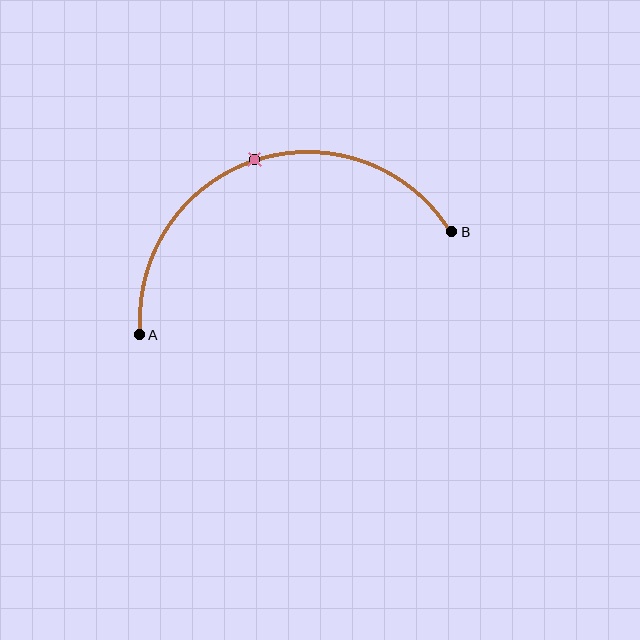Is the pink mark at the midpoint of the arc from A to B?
Yes. The pink mark lies on the arc at equal arc-length from both A and B — it is the arc midpoint.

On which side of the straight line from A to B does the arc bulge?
The arc bulges above the straight line connecting A and B.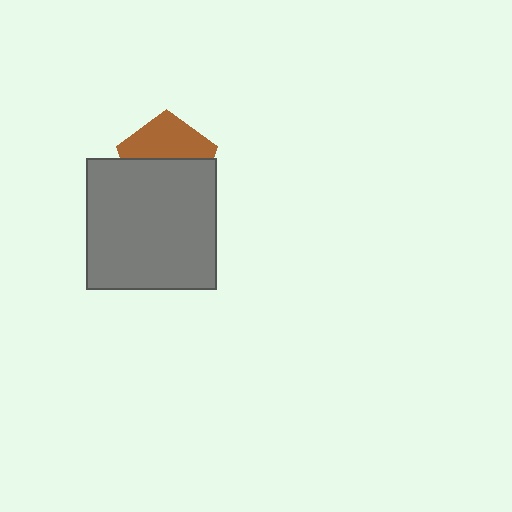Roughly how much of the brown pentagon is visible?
A small part of it is visible (roughly 44%).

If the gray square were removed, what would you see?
You would see the complete brown pentagon.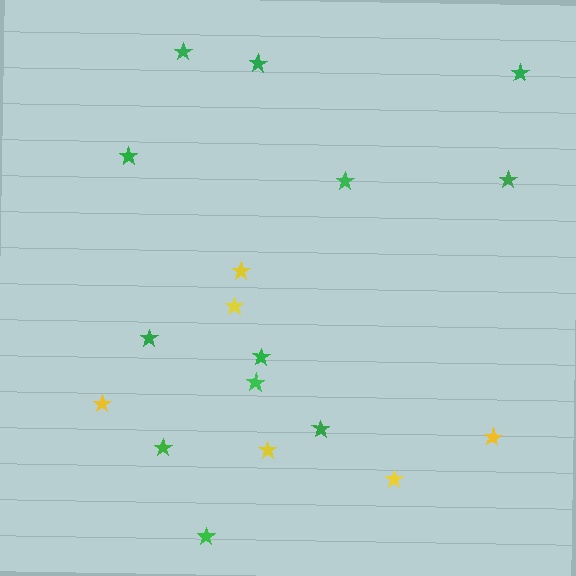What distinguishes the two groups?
There are 2 groups: one group of yellow stars (6) and one group of green stars (12).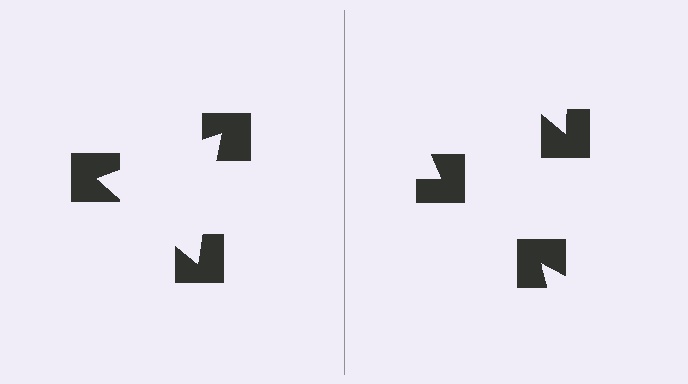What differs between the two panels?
The notched squares are positioned identically on both sides; only the wedge orientations differ. On the left they align to a triangle; on the right they are misaligned.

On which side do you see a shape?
An illusory triangle appears on the left side. On the right side the wedge cuts are rotated, so no coherent shape forms.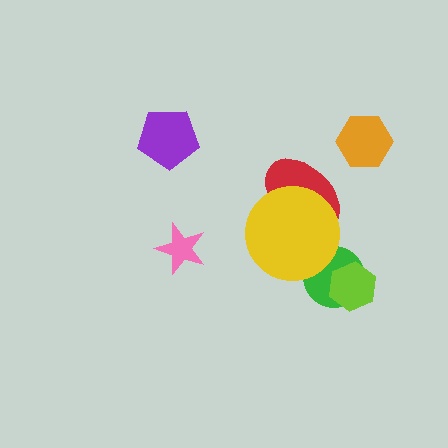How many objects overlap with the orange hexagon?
0 objects overlap with the orange hexagon.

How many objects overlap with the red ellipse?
1 object overlaps with the red ellipse.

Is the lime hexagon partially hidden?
No, no other shape covers it.